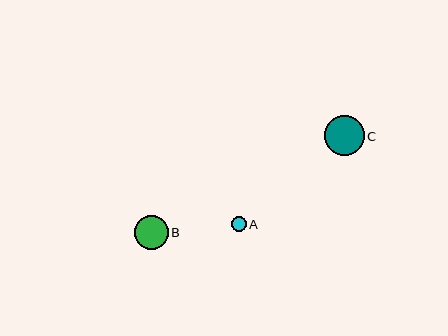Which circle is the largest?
Circle C is the largest with a size of approximately 40 pixels.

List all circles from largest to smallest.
From largest to smallest: C, B, A.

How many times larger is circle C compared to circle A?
Circle C is approximately 2.6 times the size of circle A.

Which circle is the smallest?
Circle A is the smallest with a size of approximately 15 pixels.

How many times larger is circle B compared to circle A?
Circle B is approximately 2.2 times the size of circle A.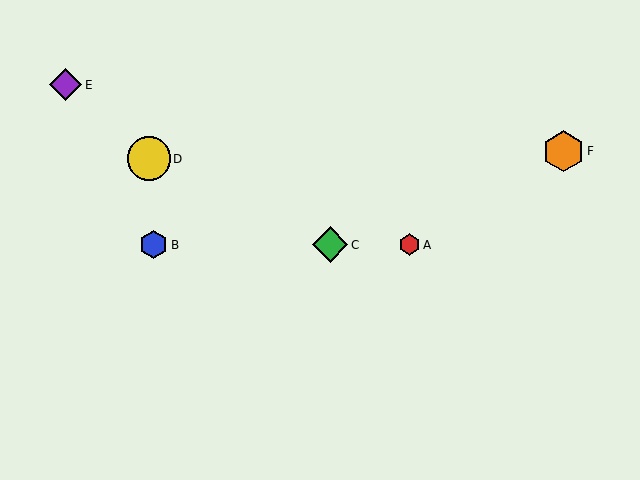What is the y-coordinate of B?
Object B is at y≈245.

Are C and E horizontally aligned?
No, C is at y≈245 and E is at y≈85.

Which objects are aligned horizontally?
Objects A, B, C are aligned horizontally.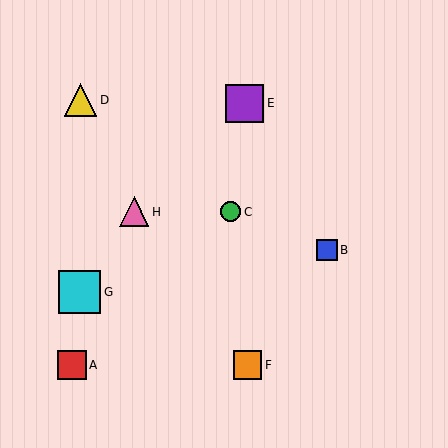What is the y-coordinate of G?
Object G is at y≈292.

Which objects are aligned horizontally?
Objects C, H are aligned horizontally.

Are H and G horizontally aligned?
No, H is at y≈212 and G is at y≈292.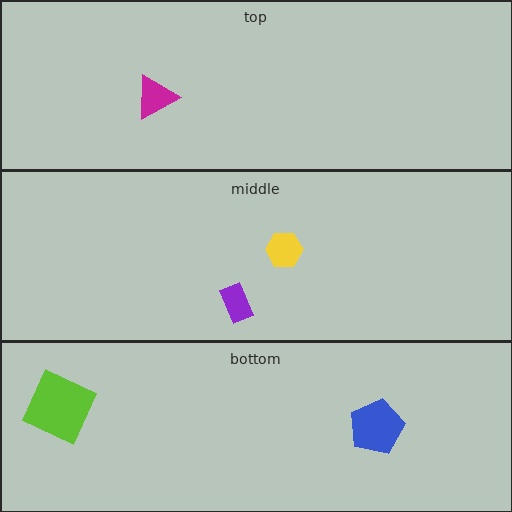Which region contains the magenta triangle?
The top region.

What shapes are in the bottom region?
The blue pentagon, the lime square.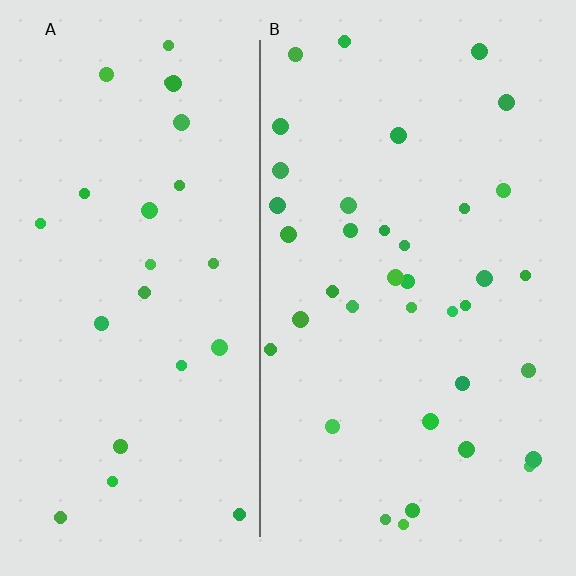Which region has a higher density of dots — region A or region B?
B (the right).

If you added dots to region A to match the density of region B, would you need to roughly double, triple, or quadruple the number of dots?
Approximately double.